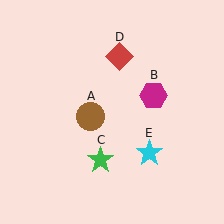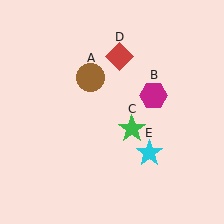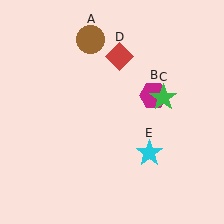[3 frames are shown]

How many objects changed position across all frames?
2 objects changed position: brown circle (object A), green star (object C).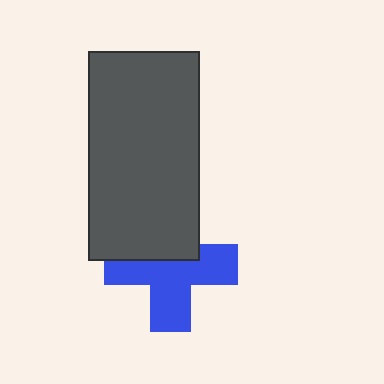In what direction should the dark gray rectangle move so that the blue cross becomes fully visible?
The dark gray rectangle should move up. That is the shortest direction to clear the overlap and leave the blue cross fully visible.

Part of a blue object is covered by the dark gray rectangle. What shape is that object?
It is a cross.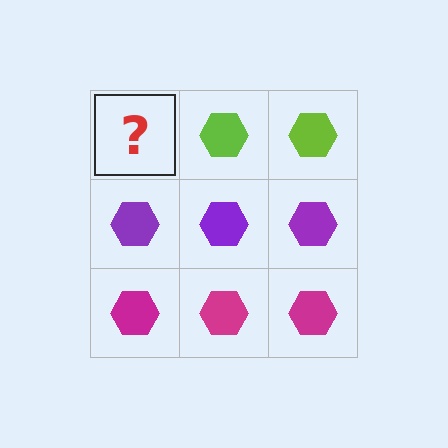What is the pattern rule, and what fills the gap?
The rule is that each row has a consistent color. The gap should be filled with a lime hexagon.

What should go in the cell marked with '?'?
The missing cell should contain a lime hexagon.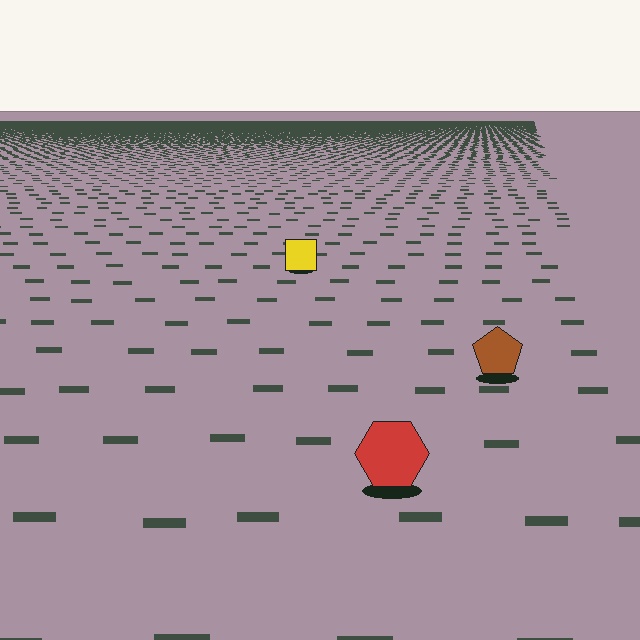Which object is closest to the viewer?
The red hexagon is closest. The texture marks near it are larger and more spread out.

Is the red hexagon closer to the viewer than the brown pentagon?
Yes. The red hexagon is closer — you can tell from the texture gradient: the ground texture is coarser near it.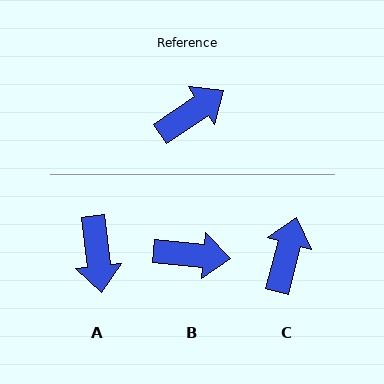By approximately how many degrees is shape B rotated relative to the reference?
Approximately 40 degrees clockwise.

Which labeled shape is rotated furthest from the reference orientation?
A, about 118 degrees away.